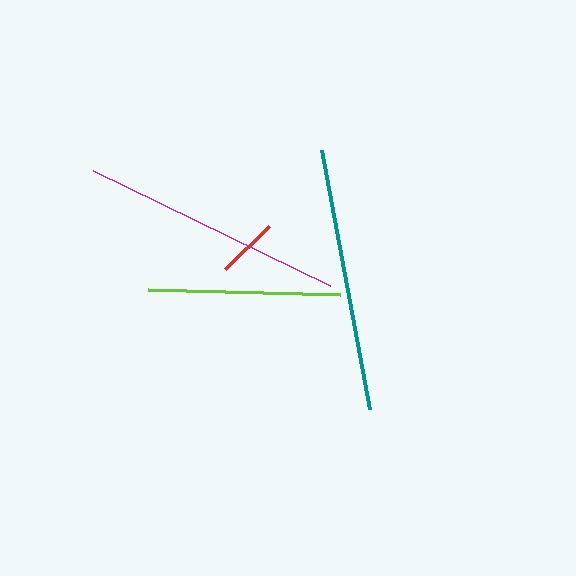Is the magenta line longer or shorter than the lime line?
The magenta line is longer than the lime line.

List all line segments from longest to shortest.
From longest to shortest: magenta, teal, lime, red.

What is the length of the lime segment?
The lime segment is approximately 191 pixels long.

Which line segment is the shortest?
The red line is the shortest at approximately 61 pixels.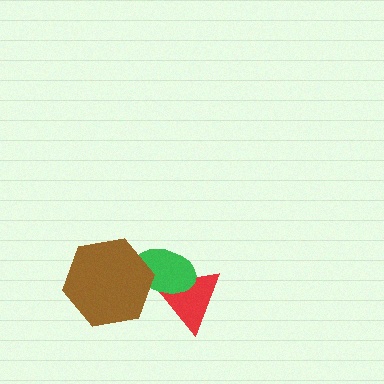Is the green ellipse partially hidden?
Yes, it is partially covered by another shape.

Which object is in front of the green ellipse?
The brown hexagon is in front of the green ellipse.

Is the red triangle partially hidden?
Yes, it is partially covered by another shape.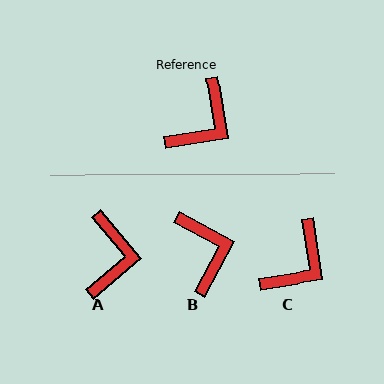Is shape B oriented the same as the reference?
No, it is off by about 53 degrees.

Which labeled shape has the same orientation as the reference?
C.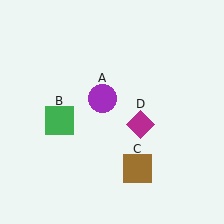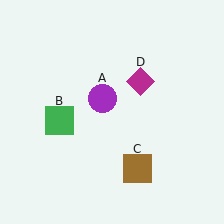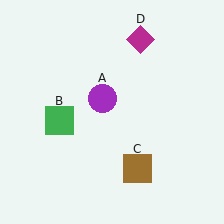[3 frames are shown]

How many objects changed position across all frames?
1 object changed position: magenta diamond (object D).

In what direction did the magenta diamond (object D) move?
The magenta diamond (object D) moved up.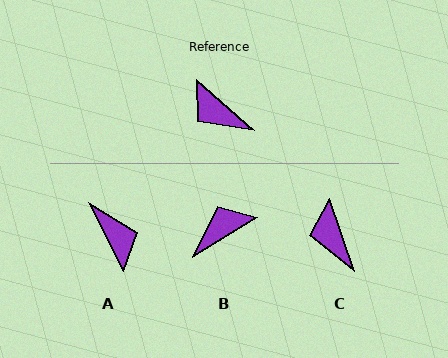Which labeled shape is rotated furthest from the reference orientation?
A, about 158 degrees away.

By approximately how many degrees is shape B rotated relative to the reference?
Approximately 106 degrees clockwise.